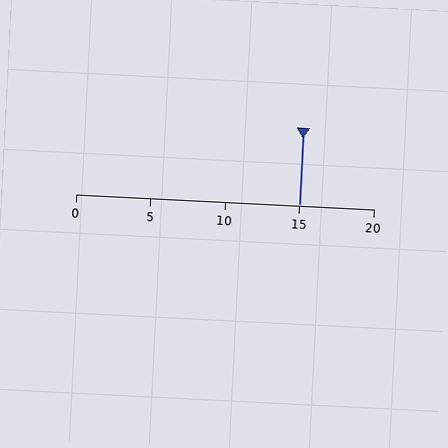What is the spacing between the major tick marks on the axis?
The major ticks are spaced 5 apart.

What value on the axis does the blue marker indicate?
The marker indicates approximately 15.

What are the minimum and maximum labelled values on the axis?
The axis runs from 0 to 20.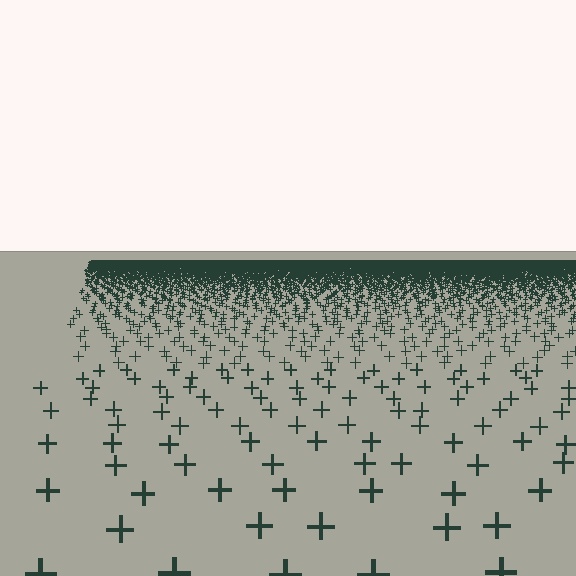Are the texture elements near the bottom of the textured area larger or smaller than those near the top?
Larger. Near the bottom, elements are closer to the viewer and appear at a bigger on-screen size.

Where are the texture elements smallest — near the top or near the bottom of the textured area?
Near the top.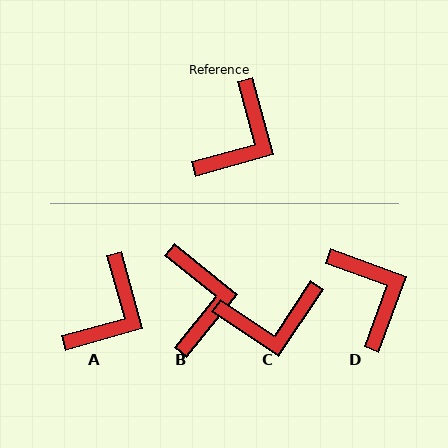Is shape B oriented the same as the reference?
No, it is off by about 36 degrees.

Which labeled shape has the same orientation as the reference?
A.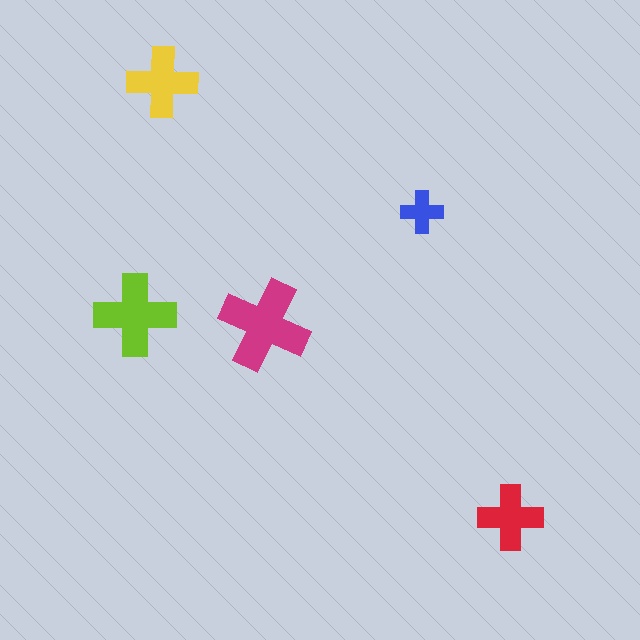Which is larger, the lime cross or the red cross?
The lime one.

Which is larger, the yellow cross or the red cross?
The yellow one.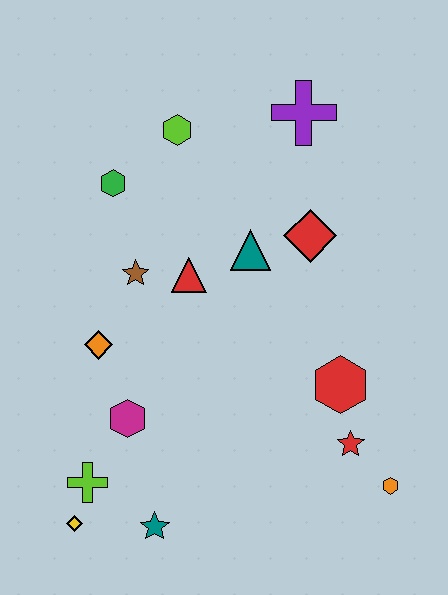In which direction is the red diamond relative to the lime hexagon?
The red diamond is to the right of the lime hexagon.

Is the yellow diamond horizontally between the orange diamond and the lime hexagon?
No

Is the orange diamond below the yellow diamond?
No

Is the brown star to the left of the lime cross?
No